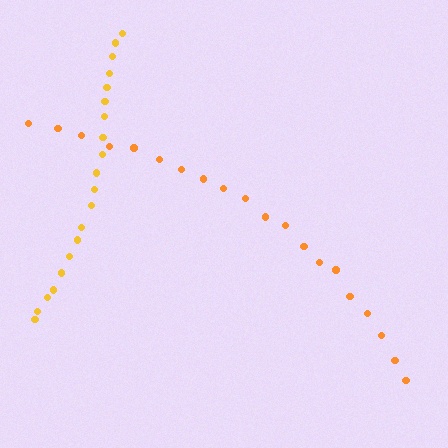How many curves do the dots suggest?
There are 2 distinct paths.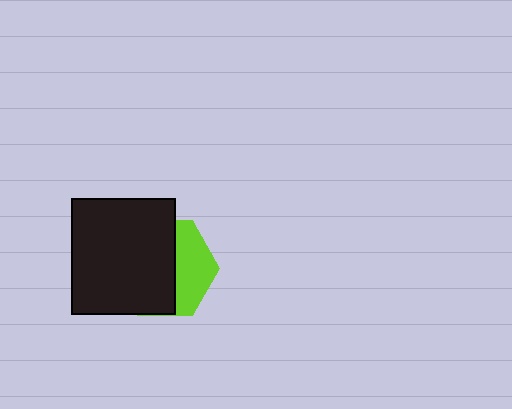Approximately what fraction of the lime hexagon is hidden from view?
Roughly 63% of the lime hexagon is hidden behind the black rectangle.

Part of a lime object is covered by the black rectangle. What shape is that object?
It is a hexagon.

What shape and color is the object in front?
The object in front is a black rectangle.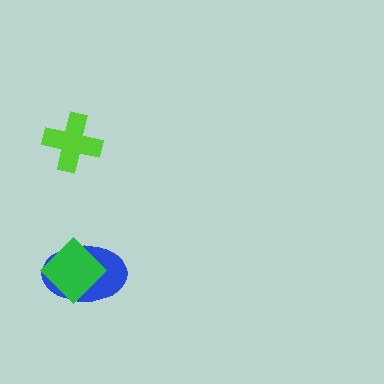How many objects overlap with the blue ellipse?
1 object overlaps with the blue ellipse.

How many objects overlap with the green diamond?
1 object overlaps with the green diamond.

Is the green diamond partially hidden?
No, no other shape covers it.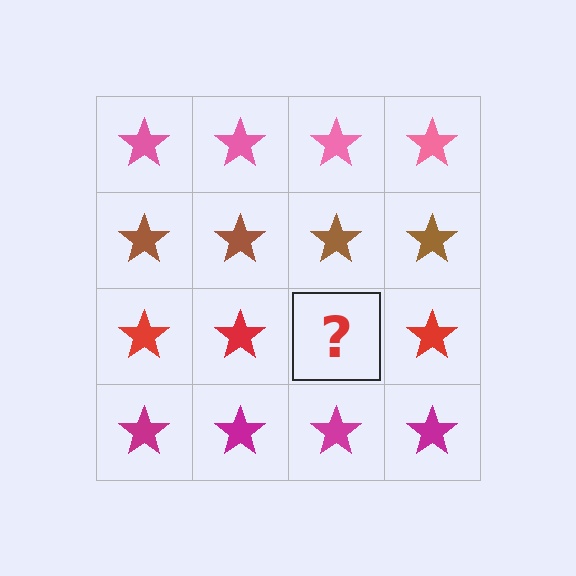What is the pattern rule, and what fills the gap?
The rule is that each row has a consistent color. The gap should be filled with a red star.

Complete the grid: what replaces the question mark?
The question mark should be replaced with a red star.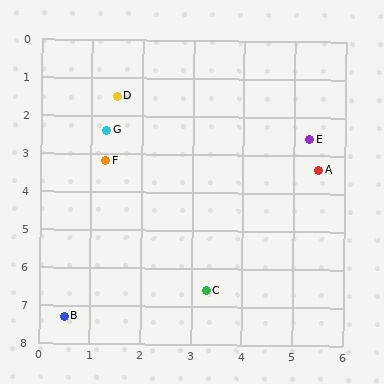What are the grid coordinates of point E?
Point E is at approximately (5.3, 2.6).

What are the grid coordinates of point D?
Point D is at approximately (1.5, 1.5).